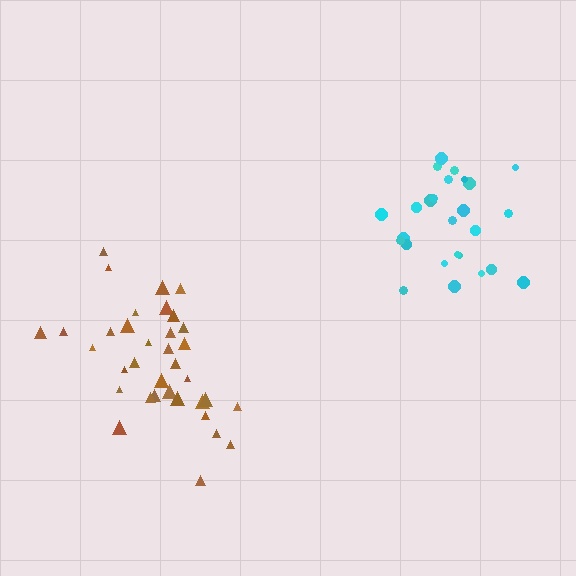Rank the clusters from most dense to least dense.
brown, cyan.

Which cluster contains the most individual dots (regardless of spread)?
Brown (35).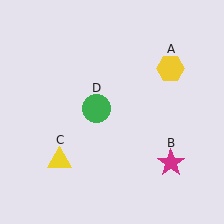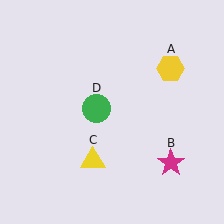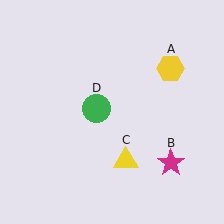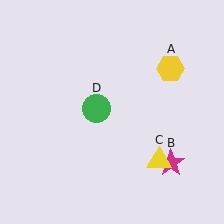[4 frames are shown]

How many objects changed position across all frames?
1 object changed position: yellow triangle (object C).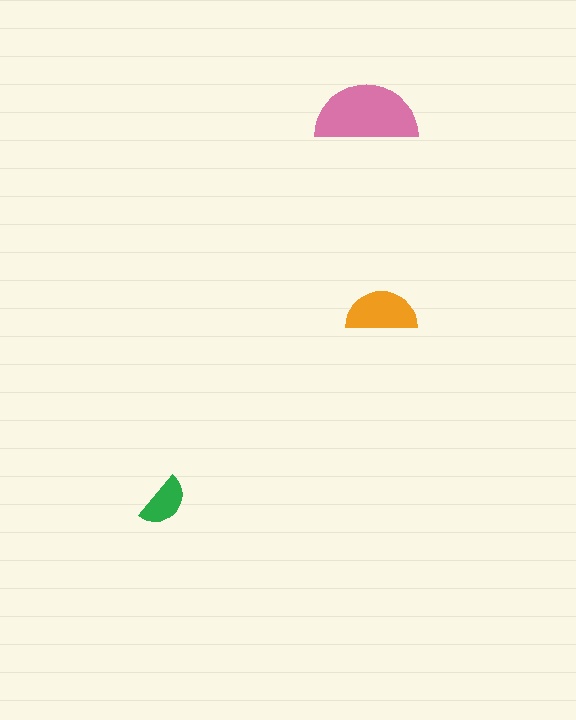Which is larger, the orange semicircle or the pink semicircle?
The pink one.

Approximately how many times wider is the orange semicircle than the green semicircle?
About 1.5 times wider.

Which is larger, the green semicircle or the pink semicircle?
The pink one.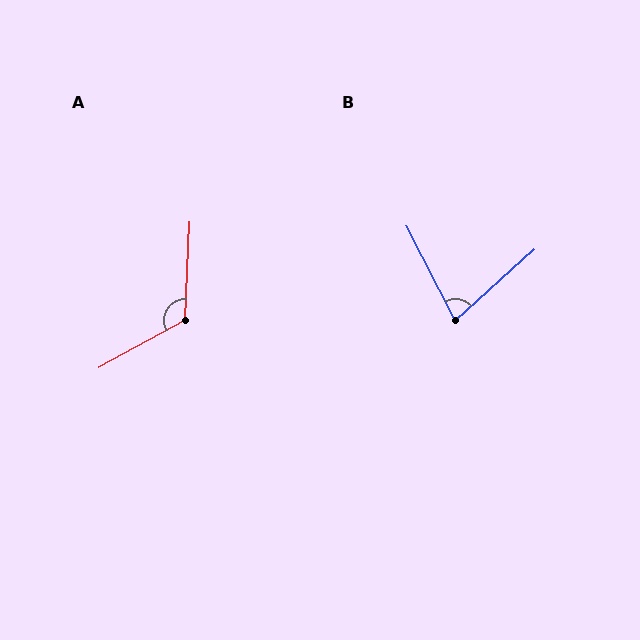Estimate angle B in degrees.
Approximately 75 degrees.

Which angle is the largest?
A, at approximately 122 degrees.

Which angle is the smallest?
B, at approximately 75 degrees.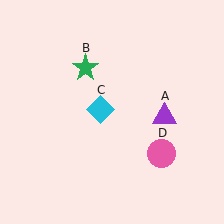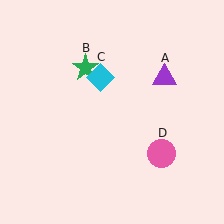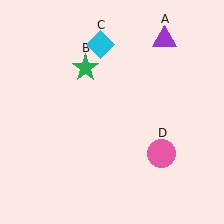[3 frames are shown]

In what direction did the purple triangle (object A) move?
The purple triangle (object A) moved up.